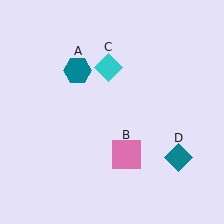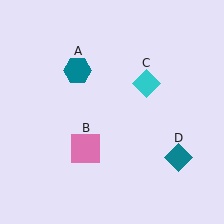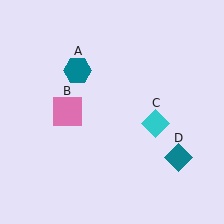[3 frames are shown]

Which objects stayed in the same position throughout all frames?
Teal hexagon (object A) and teal diamond (object D) remained stationary.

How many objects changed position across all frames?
2 objects changed position: pink square (object B), cyan diamond (object C).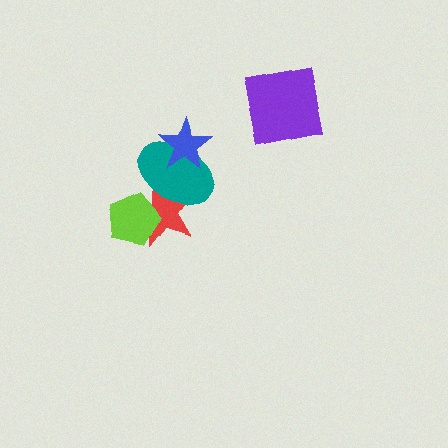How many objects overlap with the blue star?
1 object overlaps with the blue star.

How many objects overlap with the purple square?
0 objects overlap with the purple square.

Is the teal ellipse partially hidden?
Yes, it is partially covered by another shape.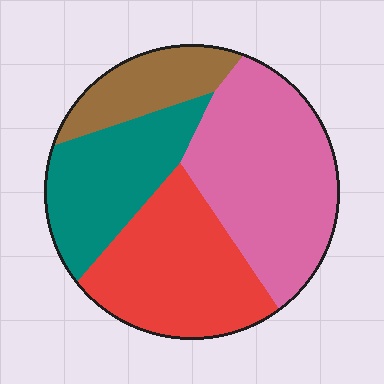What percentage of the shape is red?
Red takes up about one quarter (1/4) of the shape.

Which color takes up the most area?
Pink, at roughly 35%.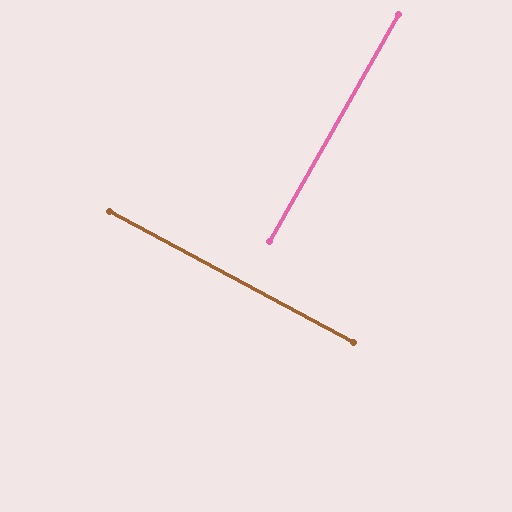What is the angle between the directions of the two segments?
Approximately 89 degrees.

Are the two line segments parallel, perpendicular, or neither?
Perpendicular — they meet at approximately 89°.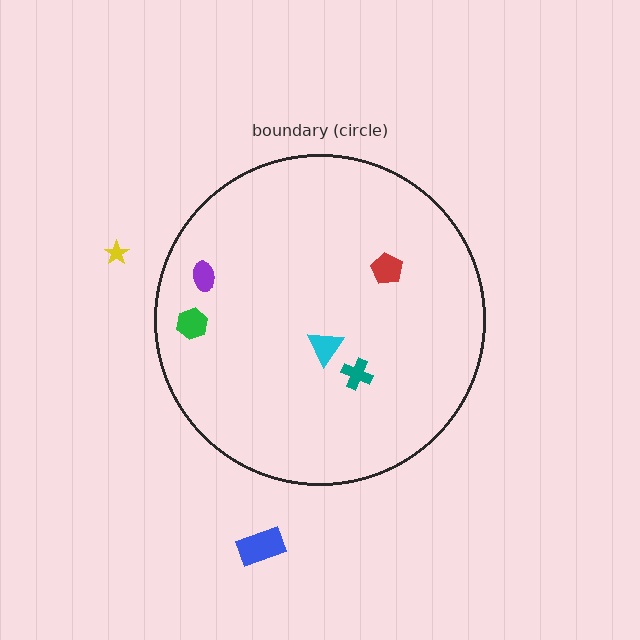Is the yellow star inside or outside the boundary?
Outside.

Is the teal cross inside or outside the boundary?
Inside.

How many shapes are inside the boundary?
5 inside, 2 outside.